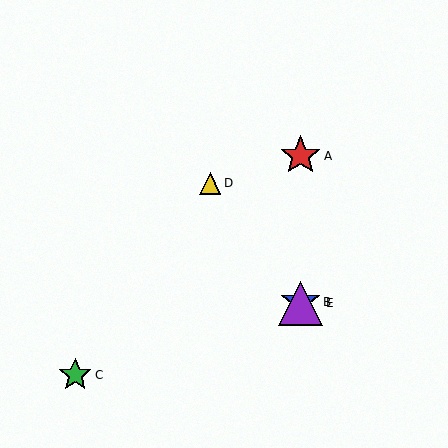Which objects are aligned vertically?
Objects A, B, E are aligned vertically.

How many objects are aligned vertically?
3 objects (A, B, E) are aligned vertically.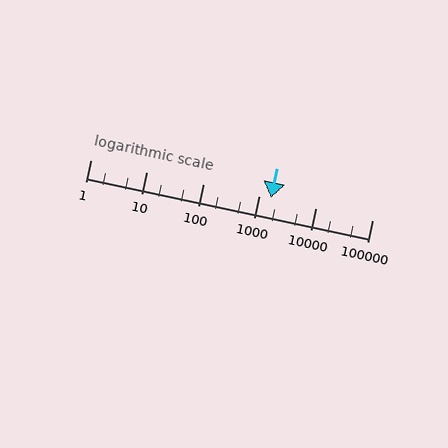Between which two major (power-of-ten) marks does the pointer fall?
The pointer is between 1000 and 10000.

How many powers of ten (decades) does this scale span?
The scale spans 5 decades, from 1 to 100000.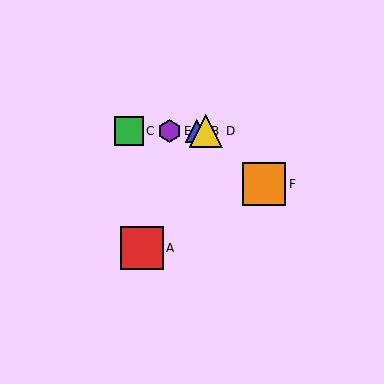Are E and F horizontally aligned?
No, E is at y≈131 and F is at y≈184.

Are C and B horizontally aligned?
Yes, both are at y≈131.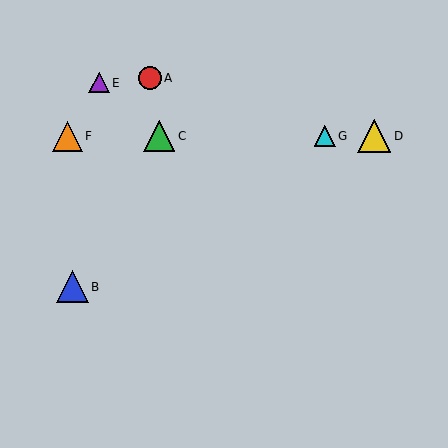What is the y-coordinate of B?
Object B is at y≈287.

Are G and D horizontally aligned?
Yes, both are at y≈136.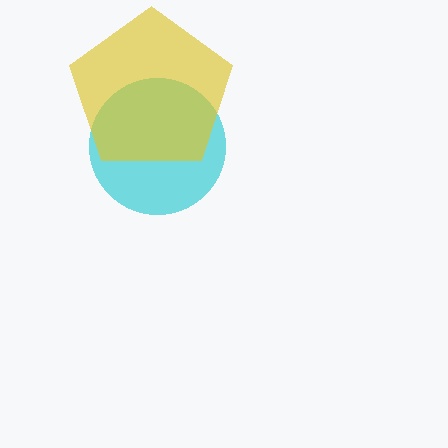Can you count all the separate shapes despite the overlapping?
Yes, there are 2 separate shapes.